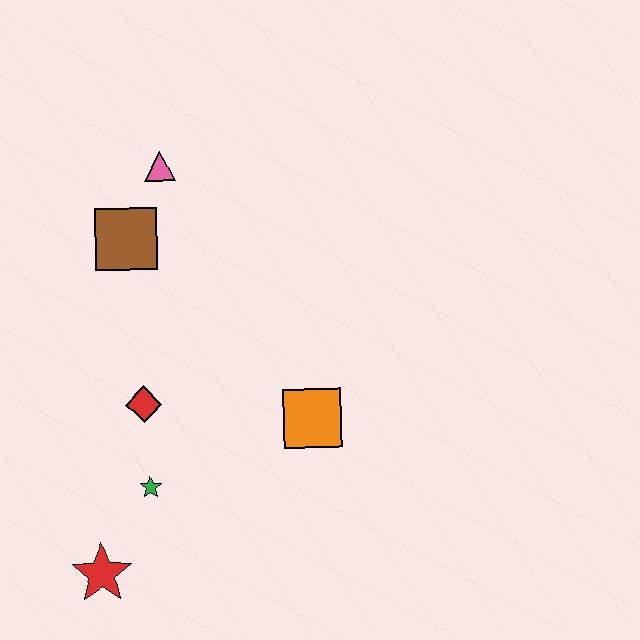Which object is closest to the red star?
The green star is closest to the red star.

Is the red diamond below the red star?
No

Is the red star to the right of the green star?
No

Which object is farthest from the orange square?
The pink triangle is farthest from the orange square.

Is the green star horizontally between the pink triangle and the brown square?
Yes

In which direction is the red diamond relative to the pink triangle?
The red diamond is below the pink triangle.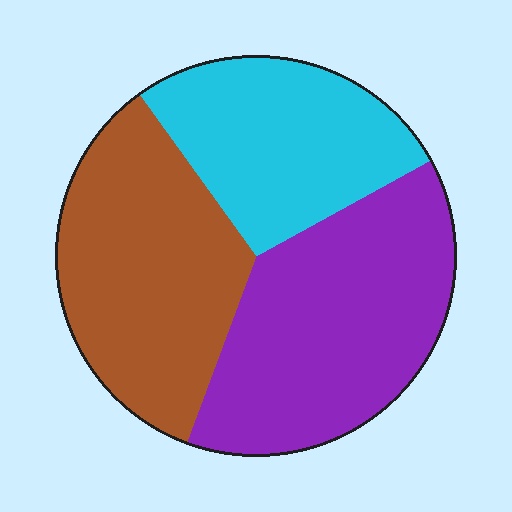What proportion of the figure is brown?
Brown takes up about one third (1/3) of the figure.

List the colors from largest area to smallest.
From largest to smallest: purple, brown, cyan.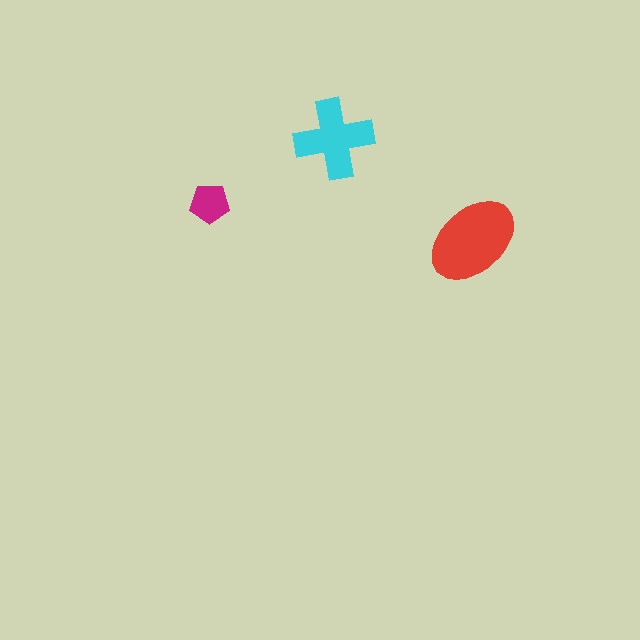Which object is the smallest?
The magenta pentagon.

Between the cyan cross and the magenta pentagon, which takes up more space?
The cyan cross.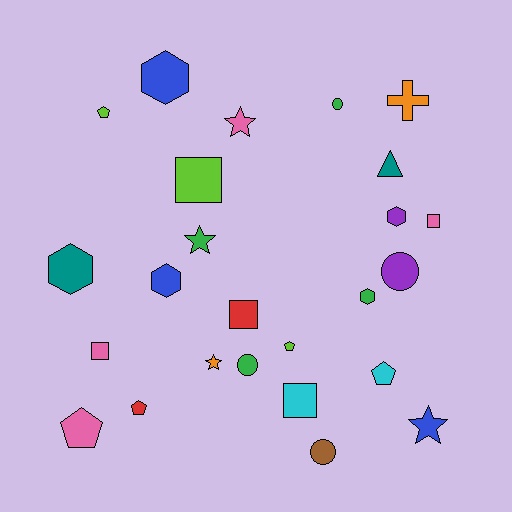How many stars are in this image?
There are 4 stars.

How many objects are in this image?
There are 25 objects.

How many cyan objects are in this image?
There are 2 cyan objects.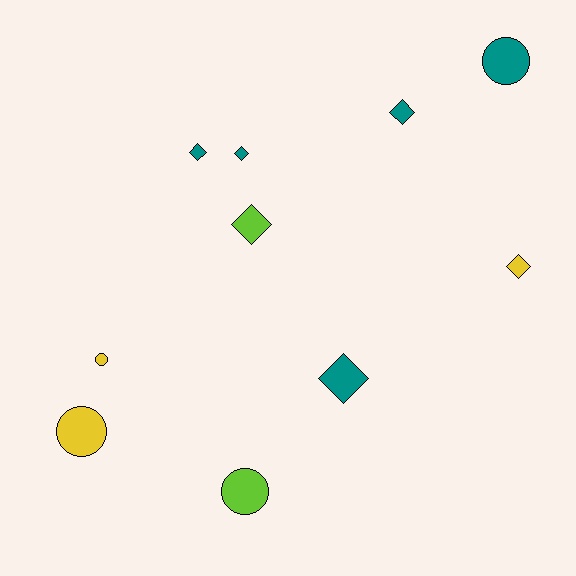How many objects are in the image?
There are 10 objects.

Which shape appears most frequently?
Diamond, with 6 objects.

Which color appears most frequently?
Teal, with 5 objects.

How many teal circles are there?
There is 1 teal circle.